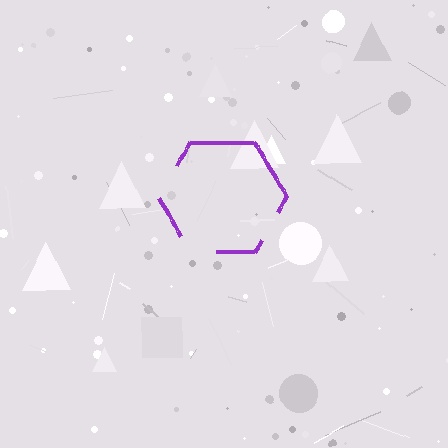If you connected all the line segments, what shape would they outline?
They would outline a hexagon.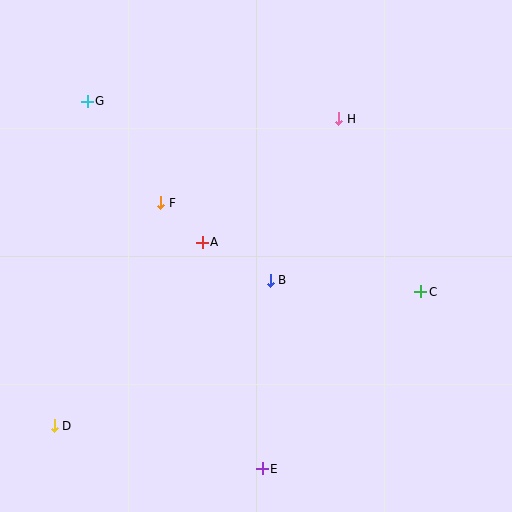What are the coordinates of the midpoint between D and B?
The midpoint between D and B is at (162, 353).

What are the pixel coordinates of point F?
Point F is at (161, 203).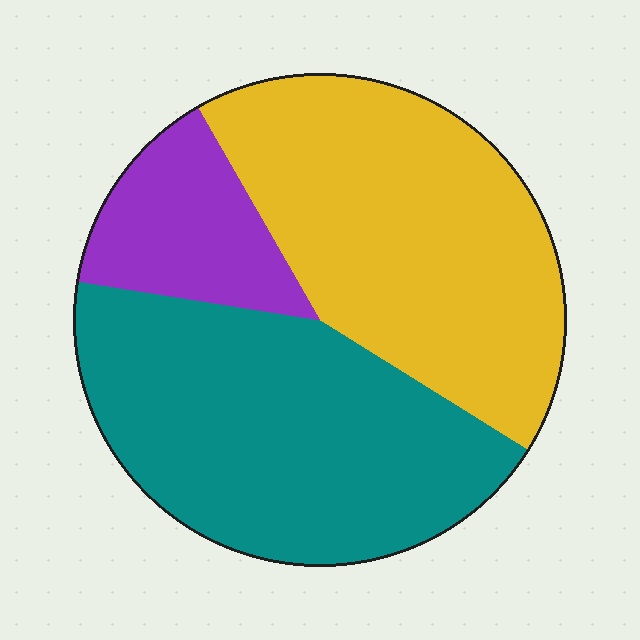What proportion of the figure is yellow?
Yellow covers 42% of the figure.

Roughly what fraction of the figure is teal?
Teal takes up between a quarter and a half of the figure.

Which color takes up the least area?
Purple, at roughly 15%.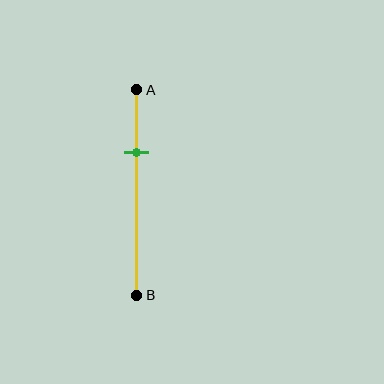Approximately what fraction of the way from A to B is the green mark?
The green mark is approximately 30% of the way from A to B.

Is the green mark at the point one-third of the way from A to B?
Yes, the mark is approximately at the one-third point.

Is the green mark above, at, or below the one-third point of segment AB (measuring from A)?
The green mark is approximately at the one-third point of segment AB.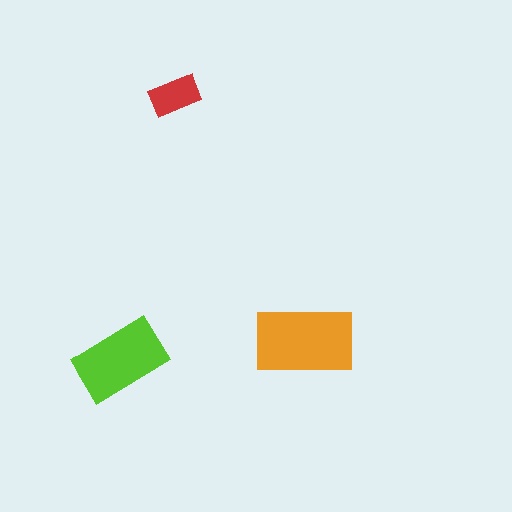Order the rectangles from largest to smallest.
the orange one, the lime one, the red one.